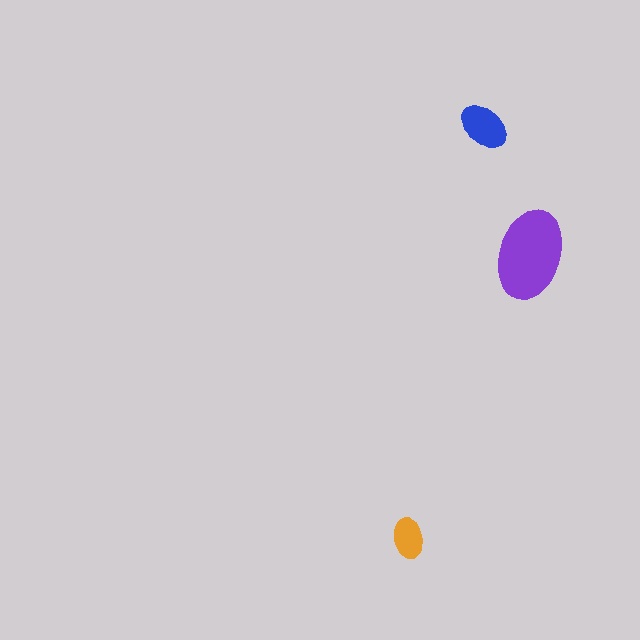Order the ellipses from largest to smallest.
the purple one, the blue one, the orange one.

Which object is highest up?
The blue ellipse is topmost.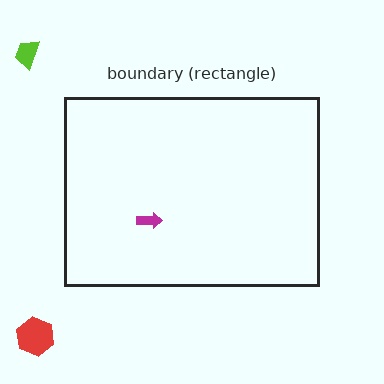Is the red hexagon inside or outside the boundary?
Outside.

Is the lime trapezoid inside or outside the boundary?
Outside.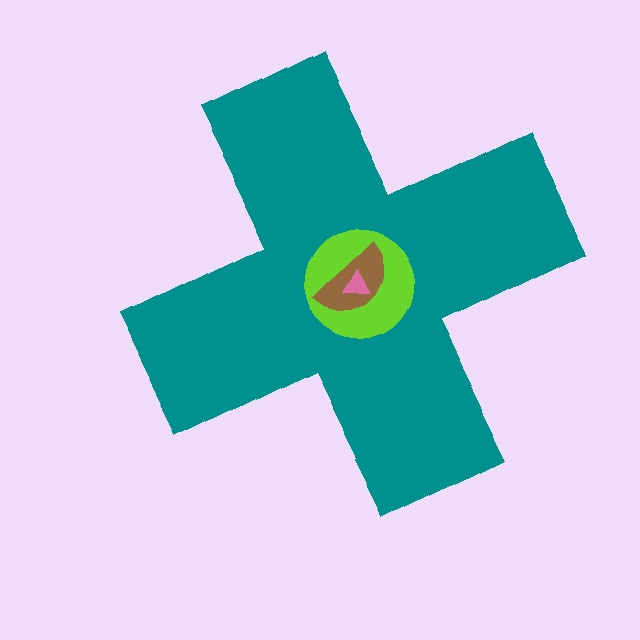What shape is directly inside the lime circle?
The brown semicircle.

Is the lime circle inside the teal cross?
Yes.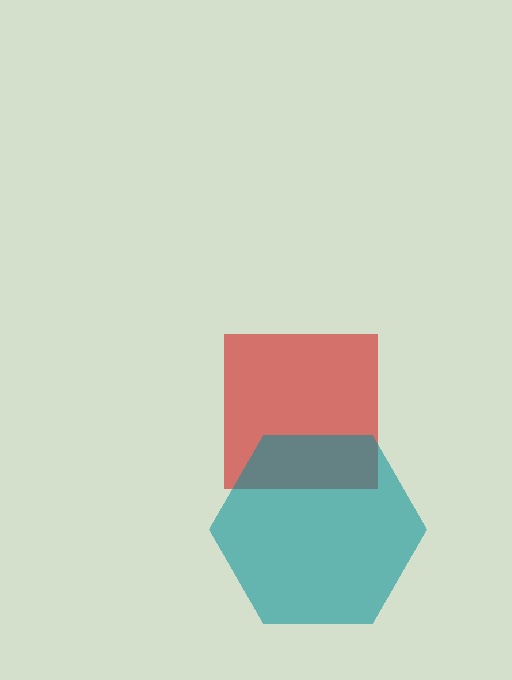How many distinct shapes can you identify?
There are 2 distinct shapes: a red square, a teal hexagon.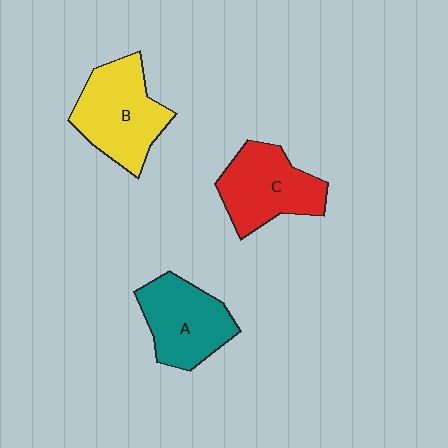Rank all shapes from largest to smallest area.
From largest to smallest: B (yellow), C (red), A (teal).